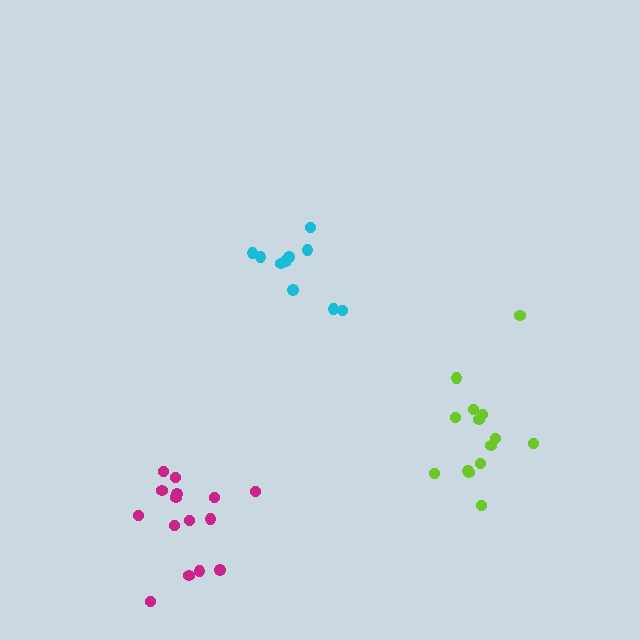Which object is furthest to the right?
The lime cluster is rightmost.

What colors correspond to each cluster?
The clusters are colored: lime, cyan, magenta.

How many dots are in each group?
Group 1: 14 dots, Group 2: 10 dots, Group 3: 15 dots (39 total).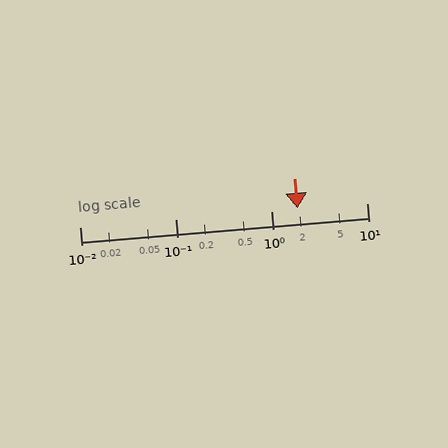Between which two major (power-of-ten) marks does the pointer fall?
The pointer is between 1 and 10.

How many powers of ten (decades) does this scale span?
The scale spans 3 decades, from 0.01 to 10.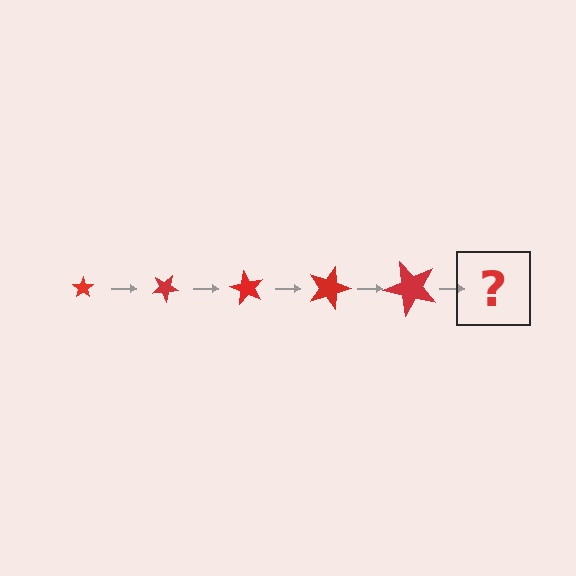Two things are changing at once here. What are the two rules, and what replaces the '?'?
The two rules are that the star grows larger each step and it rotates 30 degrees each step. The '?' should be a star, larger than the previous one and rotated 150 degrees from the start.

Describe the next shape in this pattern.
It should be a star, larger than the previous one and rotated 150 degrees from the start.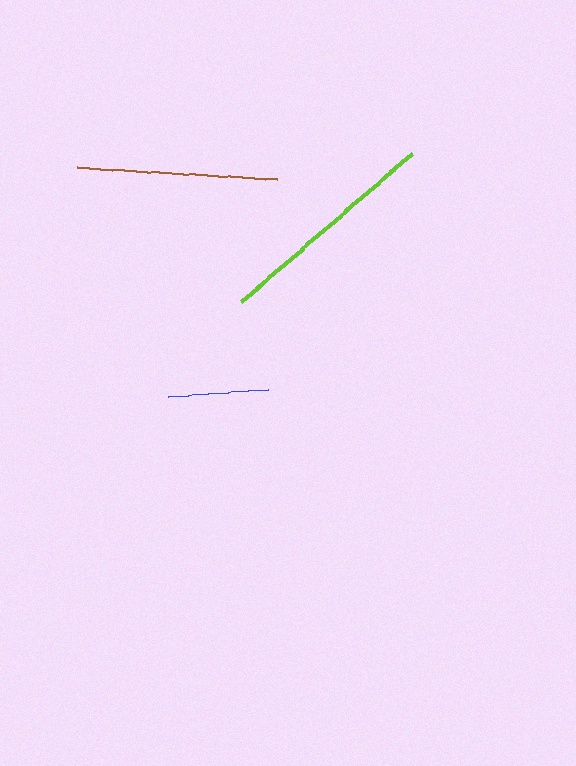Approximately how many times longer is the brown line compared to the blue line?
The brown line is approximately 2.0 times the length of the blue line.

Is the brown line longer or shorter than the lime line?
The lime line is longer than the brown line.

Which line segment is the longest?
The lime line is the longest at approximately 226 pixels.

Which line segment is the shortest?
The blue line is the shortest at approximately 99 pixels.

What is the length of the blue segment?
The blue segment is approximately 99 pixels long.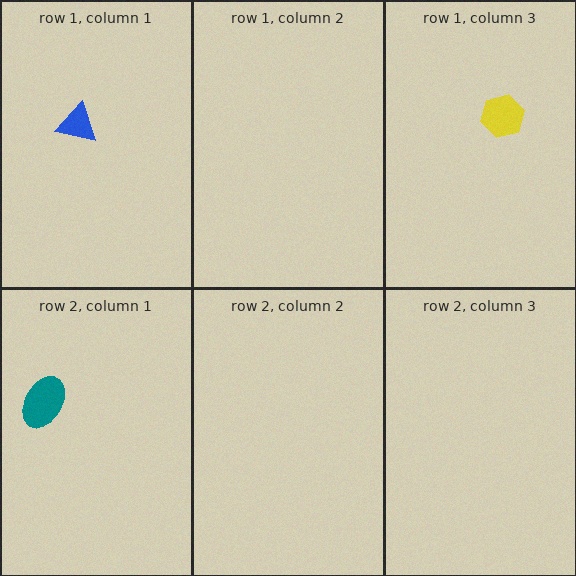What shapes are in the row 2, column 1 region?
The teal ellipse.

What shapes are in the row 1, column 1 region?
The blue triangle.